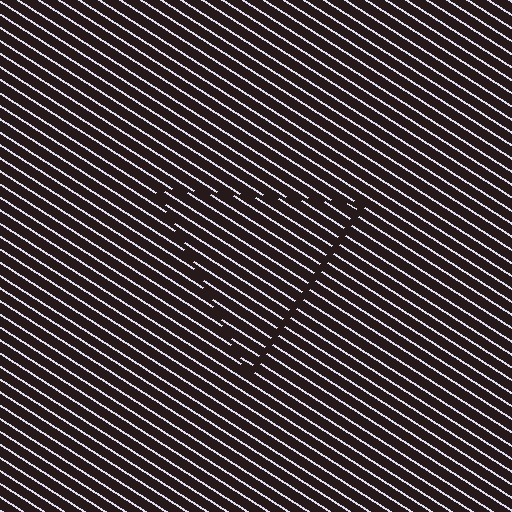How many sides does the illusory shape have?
3 sides — the line-ends trace a triangle.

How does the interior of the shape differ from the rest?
The interior of the shape contains the same grating, shifted by half a period — the contour is defined by the phase discontinuity where line-ends from the inner and outer gratings abut.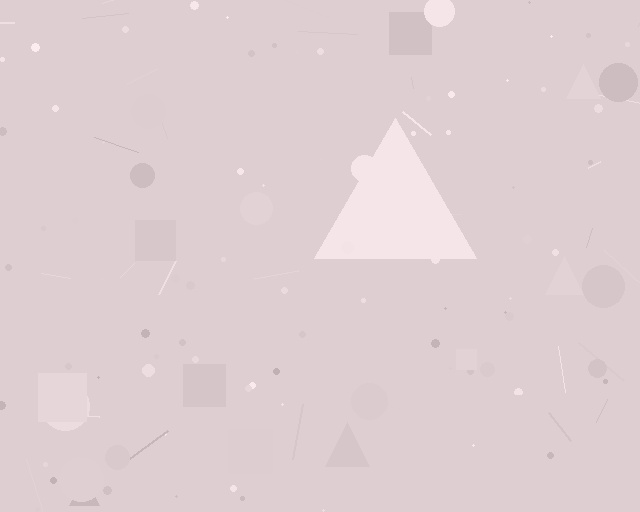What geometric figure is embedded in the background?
A triangle is embedded in the background.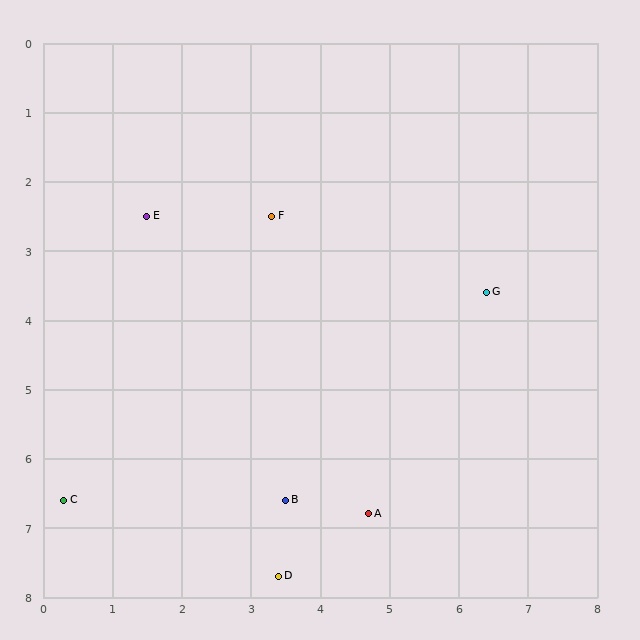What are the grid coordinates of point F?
Point F is at approximately (3.3, 2.5).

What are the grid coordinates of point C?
Point C is at approximately (0.3, 6.6).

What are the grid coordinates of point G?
Point G is at approximately (6.4, 3.6).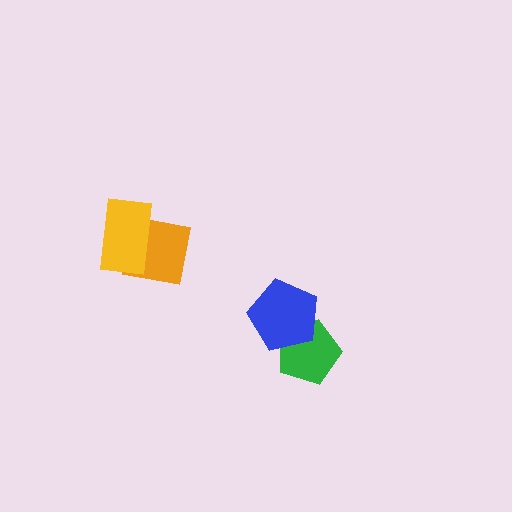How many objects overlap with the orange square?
1 object overlaps with the orange square.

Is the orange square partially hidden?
Yes, it is partially covered by another shape.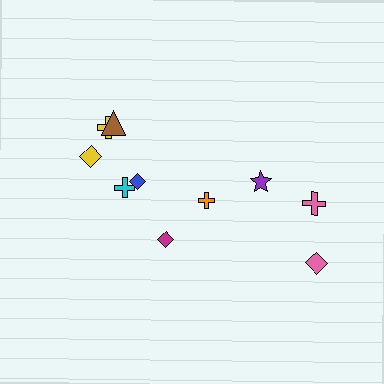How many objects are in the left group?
There are 6 objects.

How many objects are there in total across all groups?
There are 10 objects.